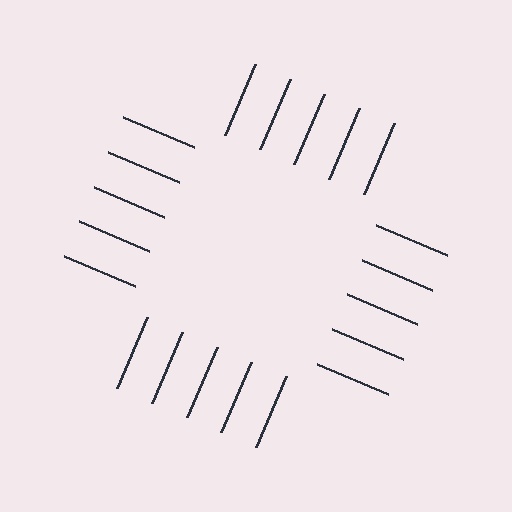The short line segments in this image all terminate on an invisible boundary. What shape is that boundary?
An illusory square — the line segments terminate on its edges but no continuous stroke is drawn.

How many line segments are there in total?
20 — 5 along each of the 4 edges.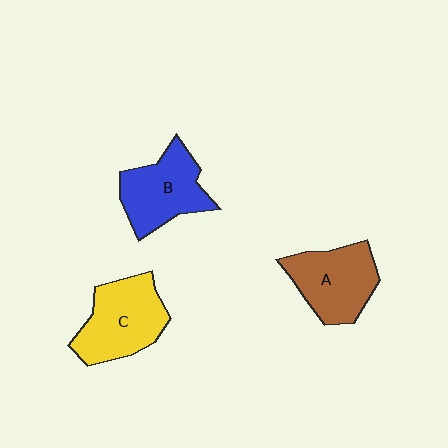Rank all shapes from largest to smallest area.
From largest to smallest: C (yellow), A (brown), B (blue).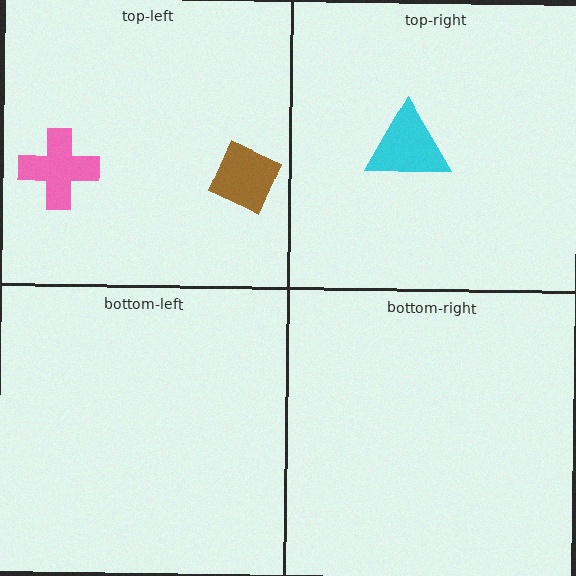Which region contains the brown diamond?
The top-left region.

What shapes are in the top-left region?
The pink cross, the brown diamond.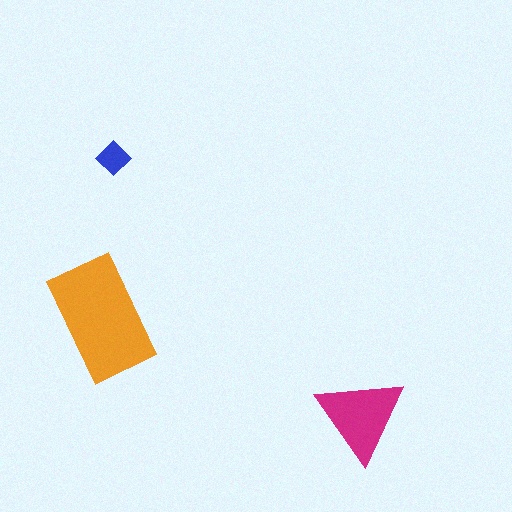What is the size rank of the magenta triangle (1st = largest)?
2nd.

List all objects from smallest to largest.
The blue diamond, the magenta triangle, the orange rectangle.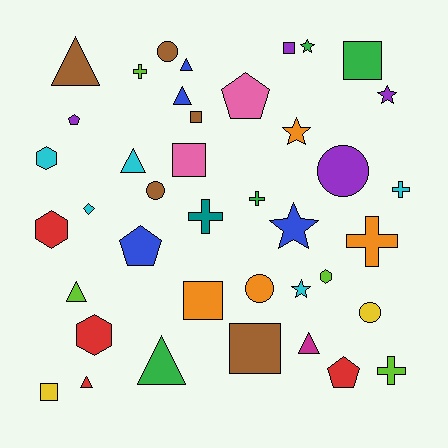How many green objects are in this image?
There are 4 green objects.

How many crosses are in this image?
There are 6 crosses.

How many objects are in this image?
There are 40 objects.